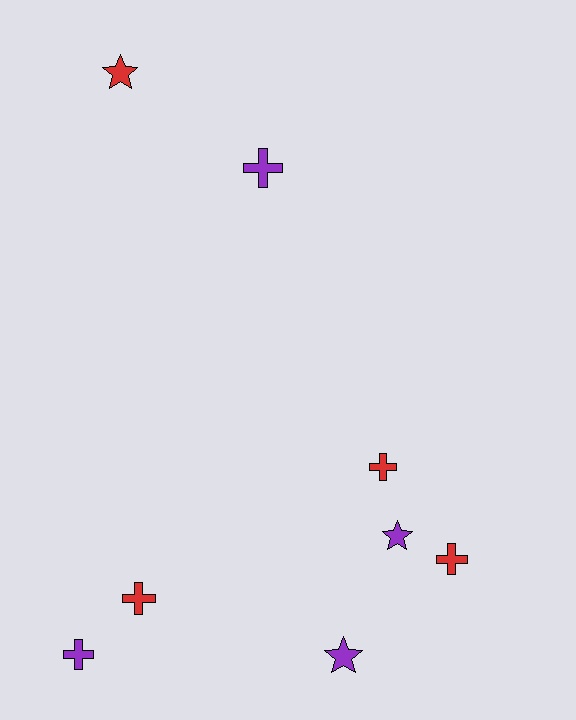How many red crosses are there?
There are 3 red crosses.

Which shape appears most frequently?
Cross, with 5 objects.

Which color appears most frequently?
Purple, with 4 objects.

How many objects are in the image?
There are 8 objects.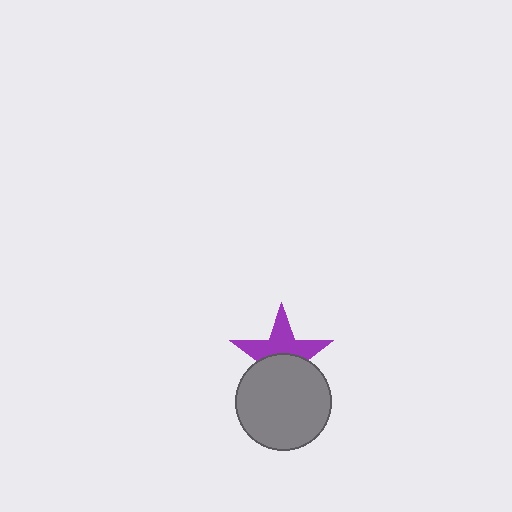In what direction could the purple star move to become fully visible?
The purple star could move up. That would shift it out from behind the gray circle entirely.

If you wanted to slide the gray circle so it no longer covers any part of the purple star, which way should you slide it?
Slide it down — that is the most direct way to separate the two shapes.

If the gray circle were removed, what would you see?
You would see the complete purple star.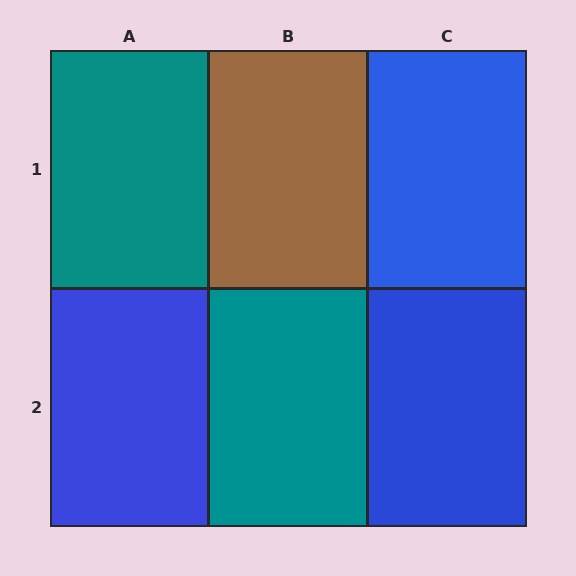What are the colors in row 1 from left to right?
Teal, brown, blue.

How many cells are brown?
1 cell is brown.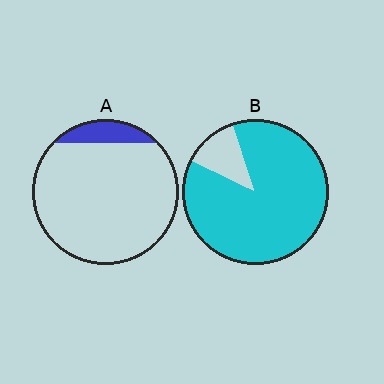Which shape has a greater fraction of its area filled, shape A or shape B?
Shape B.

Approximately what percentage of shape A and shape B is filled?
A is approximately 10% and B is approximately 90%.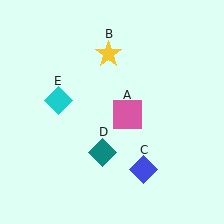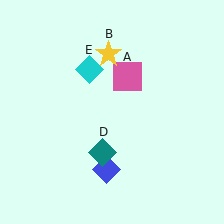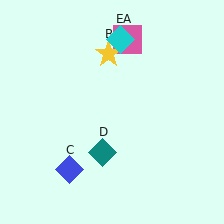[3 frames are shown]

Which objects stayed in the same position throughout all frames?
Yellow star (object B) and teal diamond (object D) remained stationary.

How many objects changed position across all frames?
3 objects changed position: pink square (object A), blue diamond (object C), cyan diamond (object E).